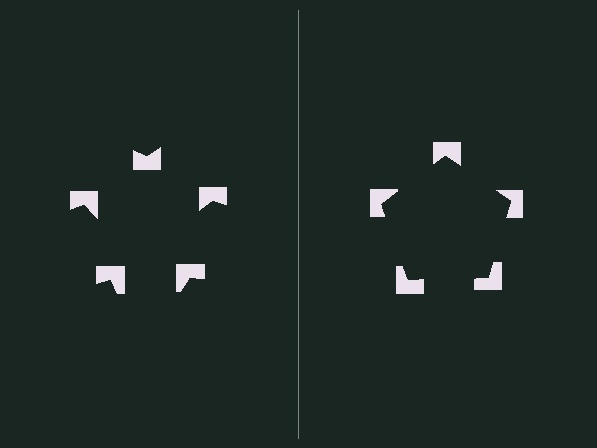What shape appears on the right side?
An illusory pentagon.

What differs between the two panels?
The notched squares are positioned identically on both sides; only the wedge orientations differ. On the right they align to a pentagon; on the left they are misaligned.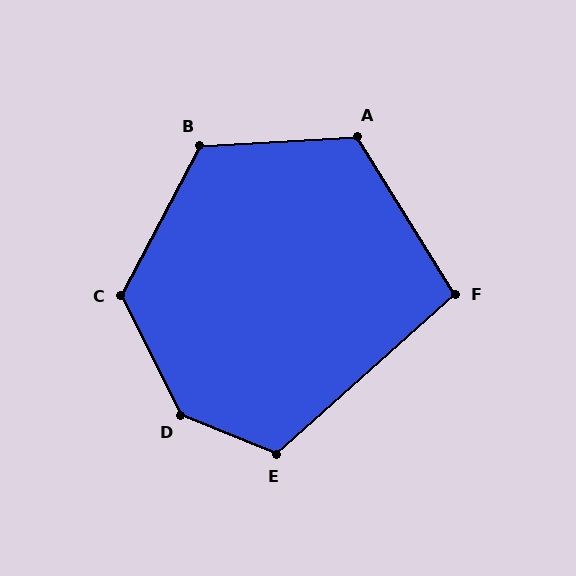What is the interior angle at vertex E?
Approximately 116 degrees (obtuse).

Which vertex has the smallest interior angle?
F, at approximately 100 degrees.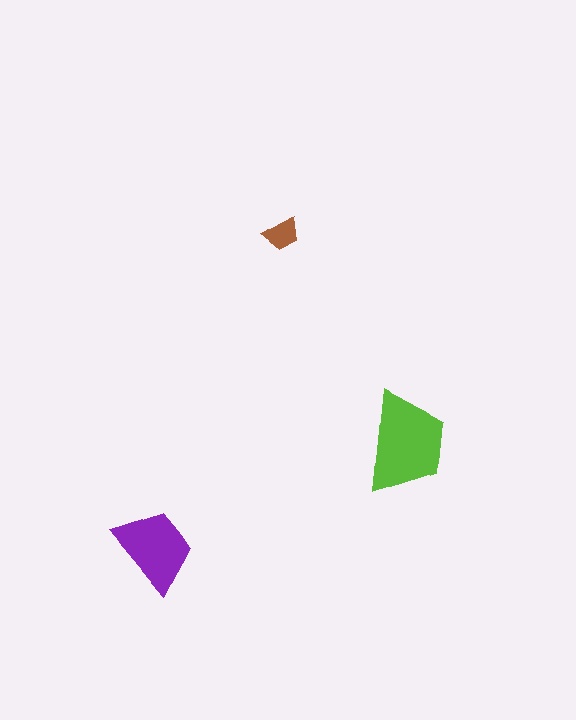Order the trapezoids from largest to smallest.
the lime one, the purple one, the brown one.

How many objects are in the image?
There are 3 objects in the image.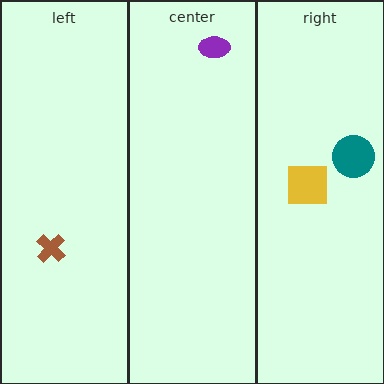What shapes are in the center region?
The purple ellipse.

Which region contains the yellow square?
The right region.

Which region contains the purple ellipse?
The center region.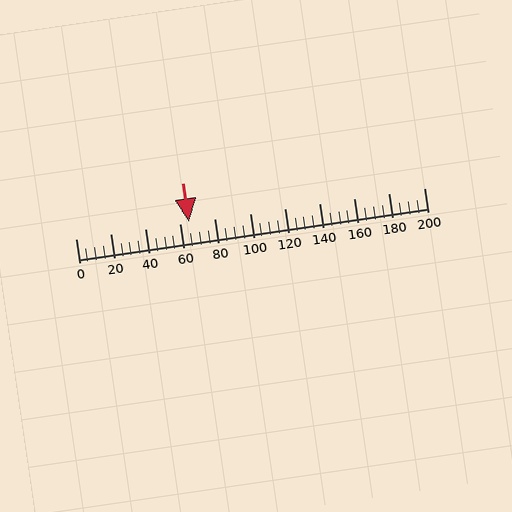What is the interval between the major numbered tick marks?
The major tick marks are spaced 20 units apart.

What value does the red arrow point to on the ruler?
The red arrow points to approximately 65.